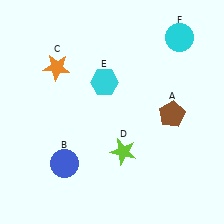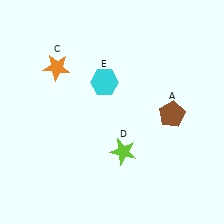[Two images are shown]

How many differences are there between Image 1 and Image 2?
There are 2 differences between the two images.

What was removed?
The cyan circle (F), the blue circle (B) were removed in Image 2.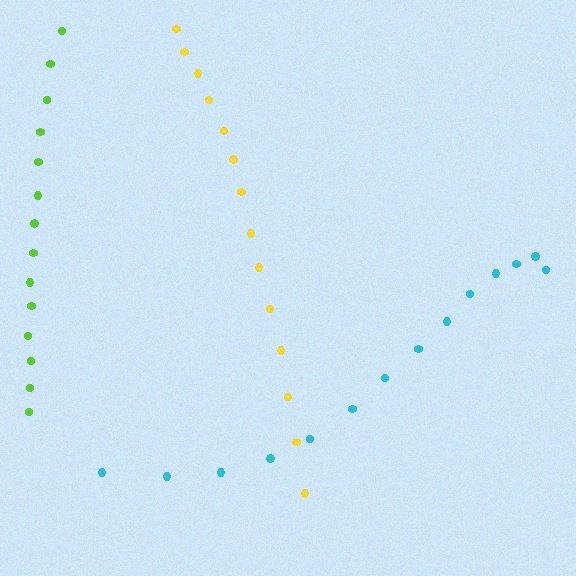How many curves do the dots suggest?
There are 3 distinct paths.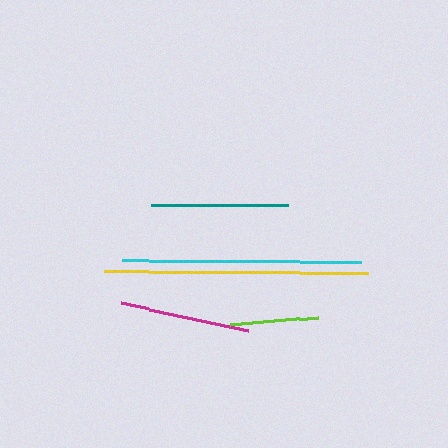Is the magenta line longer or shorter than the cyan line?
The cyan line is longer than the magenta line.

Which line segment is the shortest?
The lime line is the shortest at approximately 89 pixels.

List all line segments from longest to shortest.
From longest to shortest: yellow, cyan, teal, magenta, lime.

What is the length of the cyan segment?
The cyan segment is approximately 240 pixels long.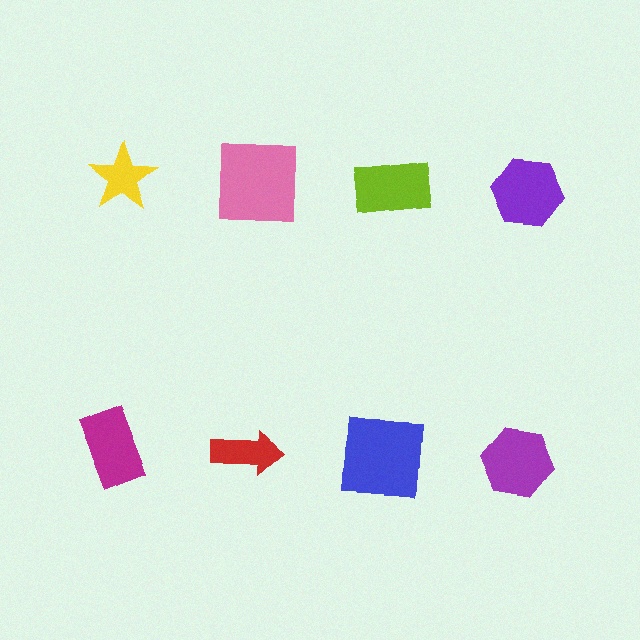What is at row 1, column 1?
A yellow star.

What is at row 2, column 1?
A magenta rectangle.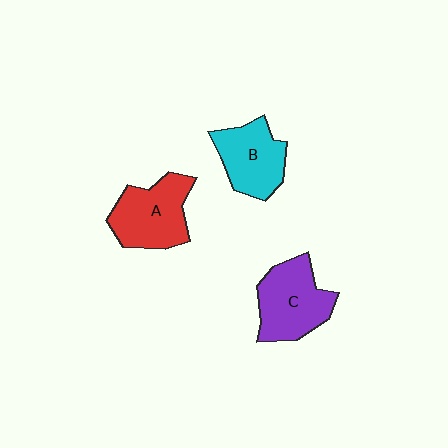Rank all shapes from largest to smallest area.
From largest to smallest: C (purple), A (red), B (cyan).